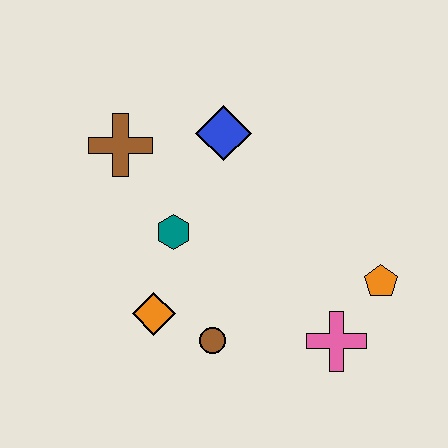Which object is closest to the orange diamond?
The brown circle is closest to the orange diamond.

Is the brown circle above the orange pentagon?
No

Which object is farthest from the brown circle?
The brown cross is farthest from the brown circle.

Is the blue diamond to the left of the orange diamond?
No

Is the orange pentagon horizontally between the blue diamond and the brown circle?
No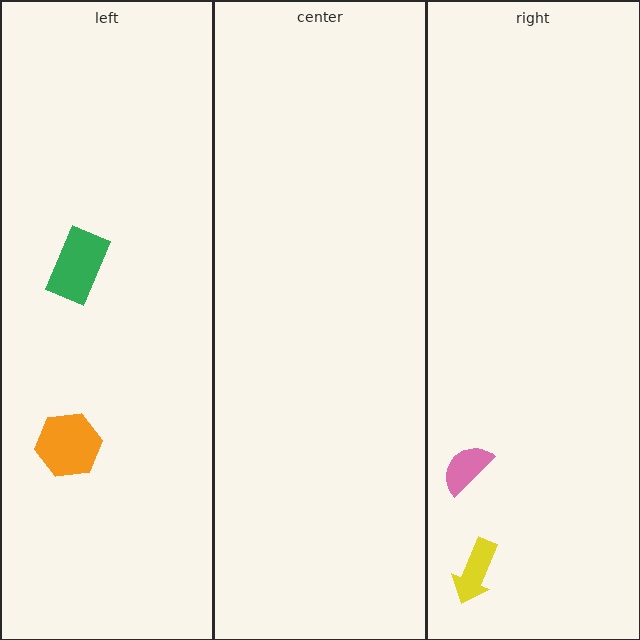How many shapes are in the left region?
2.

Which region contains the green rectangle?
The left region.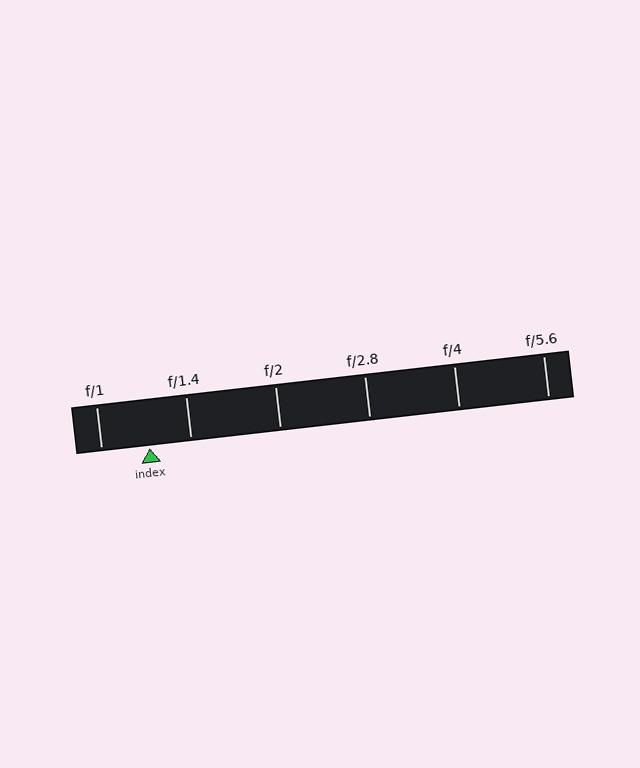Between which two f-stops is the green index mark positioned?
The index mark is between f/1 and f/1.4.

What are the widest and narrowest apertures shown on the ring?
The widest aperture shown is f/1 and the narrowest is f/5.6.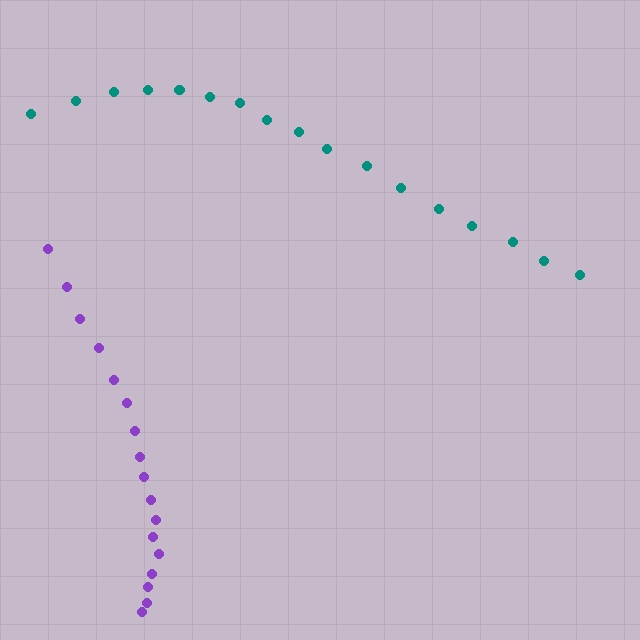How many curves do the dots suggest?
There are 2 distinct paths.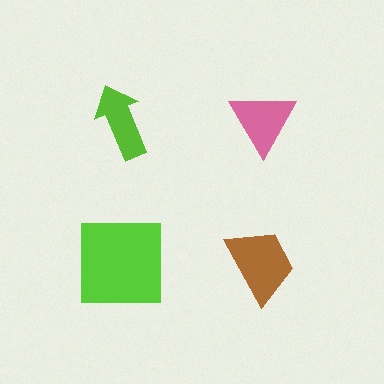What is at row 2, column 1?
A lime square.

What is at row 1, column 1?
A lime arrow.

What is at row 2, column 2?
A brown trapezoid.